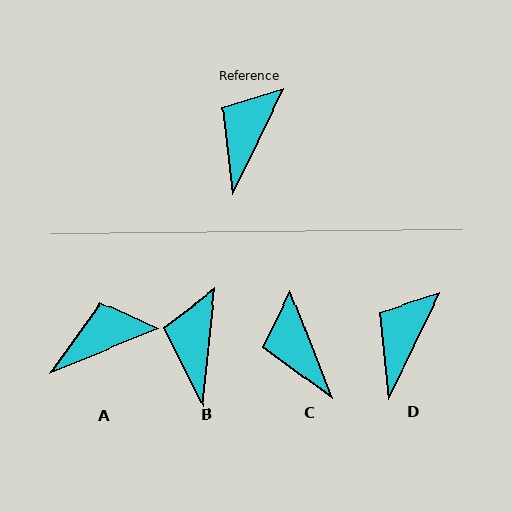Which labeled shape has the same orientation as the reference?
D.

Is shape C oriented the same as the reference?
No, it is off by about 47 degrees.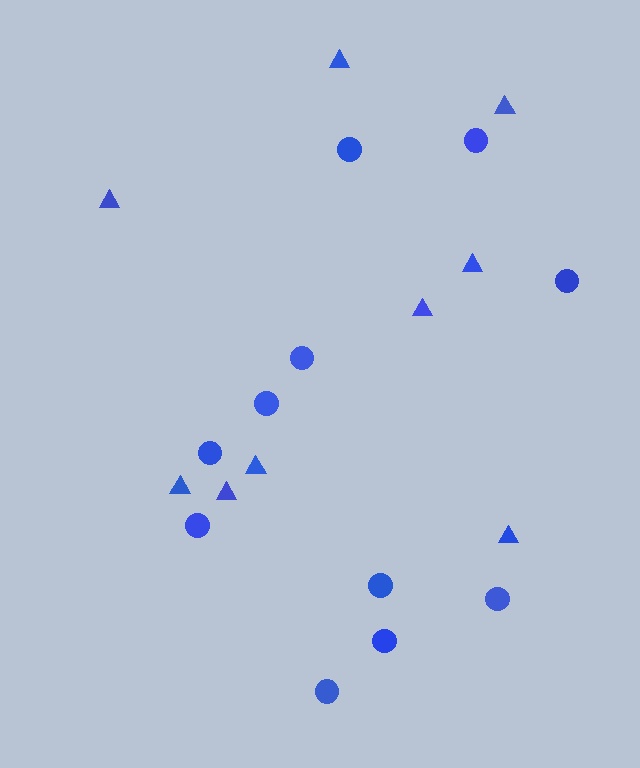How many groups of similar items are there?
There are 2 groups: one group of triangles (9) and one group of circles (11).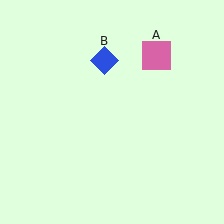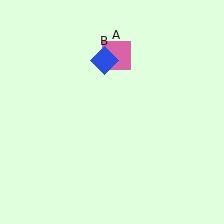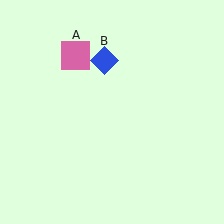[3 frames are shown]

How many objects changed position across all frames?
1 object changed position: pink square (object A).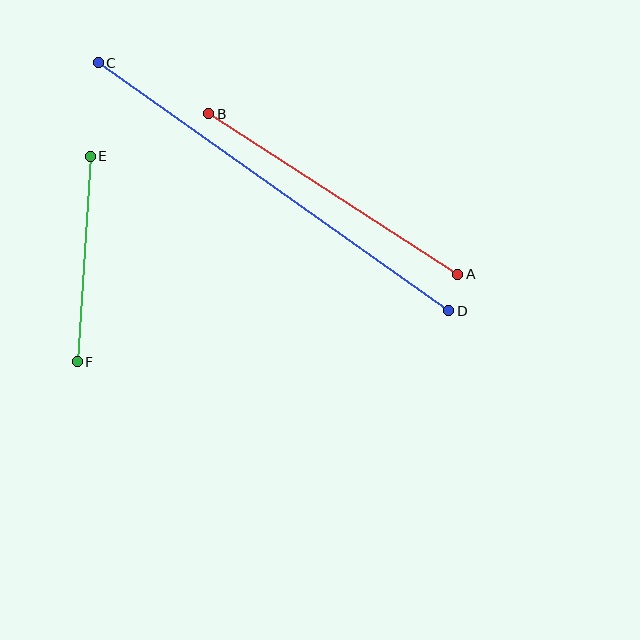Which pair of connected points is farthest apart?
Points C and D are farthest apart.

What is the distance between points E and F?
The distance is approximately 206 pixels.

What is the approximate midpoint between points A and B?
The midpoint is at approximately (333, 194) pixels.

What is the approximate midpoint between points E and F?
The midpoint is at approximately (84, 259) pixels.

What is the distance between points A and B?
The distance is approximately 296 pixels.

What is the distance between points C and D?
The distance is approximately 429 pixels.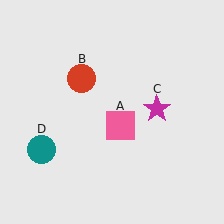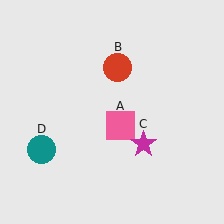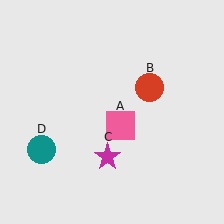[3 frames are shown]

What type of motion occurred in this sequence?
The red circle (object B), magenta star (object C) rotated clockwise around the center of the scene.